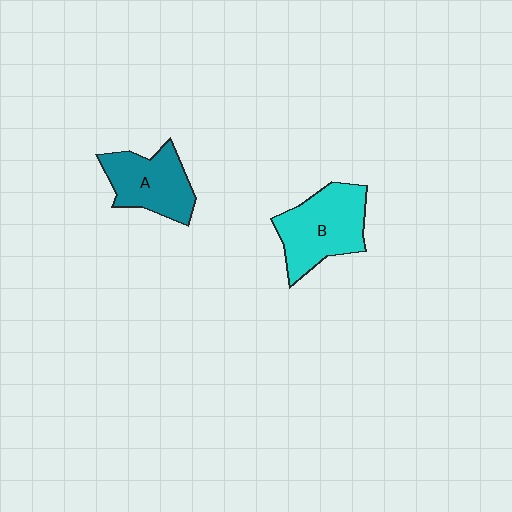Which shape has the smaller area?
Shape A (teal).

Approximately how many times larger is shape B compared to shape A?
Approximately 1.2 times.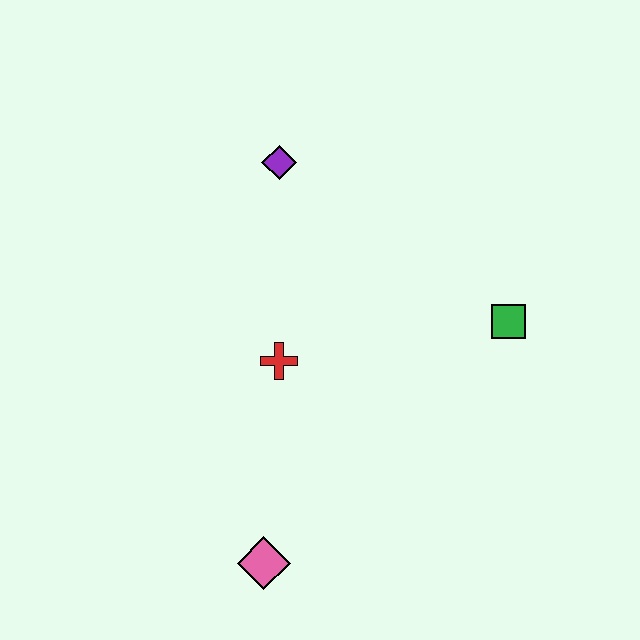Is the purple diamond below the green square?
No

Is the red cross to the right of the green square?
No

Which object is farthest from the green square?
The pink diamond is farthest from the green square.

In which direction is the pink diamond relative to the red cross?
The pink diamond is below the red cross.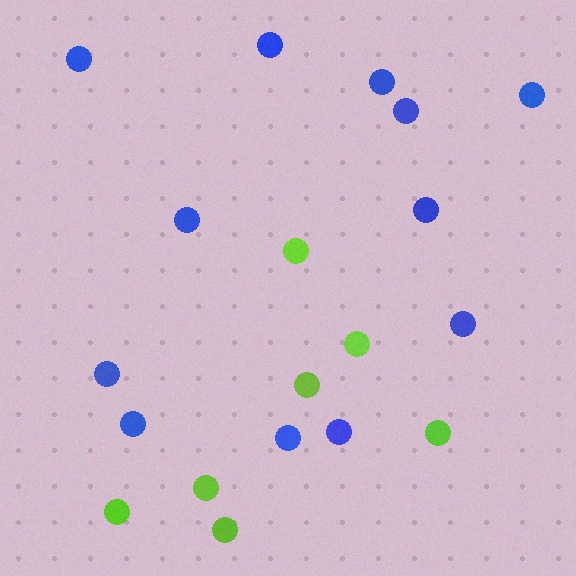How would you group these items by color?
There are 2 groups: one group of blue circles (12) and one group of lime circles (7).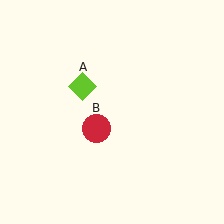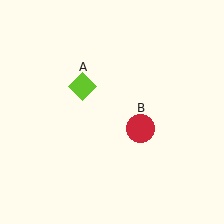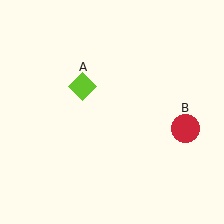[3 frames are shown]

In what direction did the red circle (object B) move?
The red circle (object B) moved right.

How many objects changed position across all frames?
1 object changed position: red circle (object B).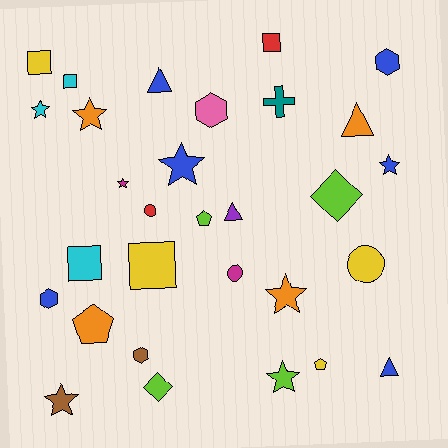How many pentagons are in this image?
There are 3 pentagons.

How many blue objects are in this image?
There are 6 blue objects.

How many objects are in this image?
There are 30 objects.